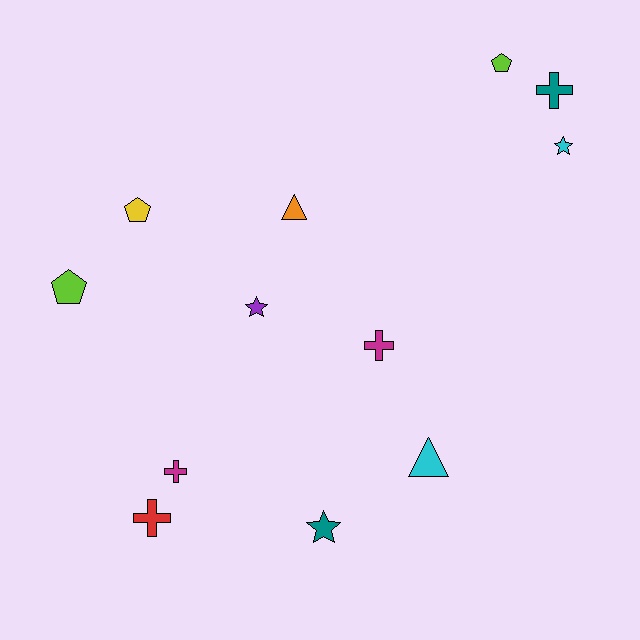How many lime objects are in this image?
There are 2 lime objects.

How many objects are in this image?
There are 12 objects.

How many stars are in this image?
There are 3 stars.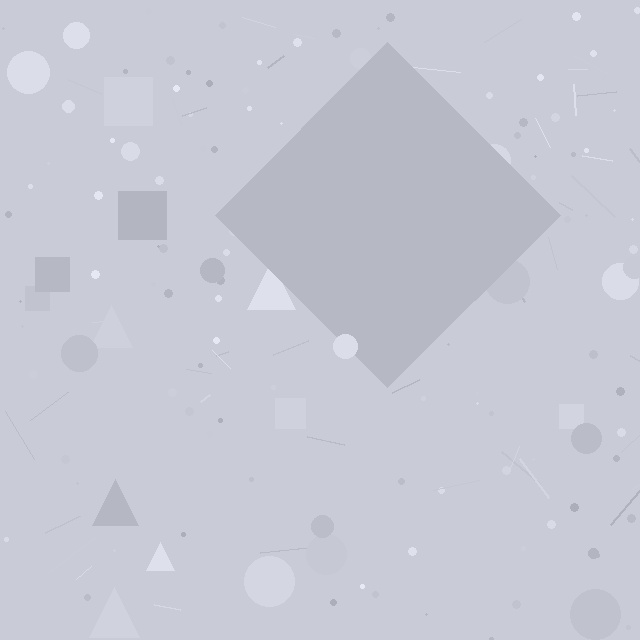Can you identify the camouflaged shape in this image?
The camouflaged shape is a diamond.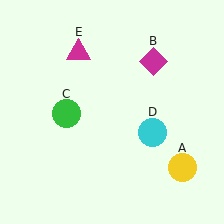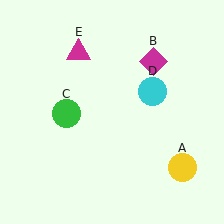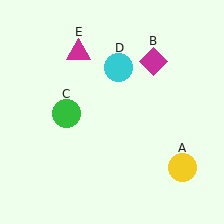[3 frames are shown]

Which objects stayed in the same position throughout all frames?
Yellow circle (object A) and magenta diamond (object B) and green circle (object C) and magenta triangle (object E) remained stationary.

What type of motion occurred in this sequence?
The cyan circle (object D) rotated counterclockwise around the center of the scene.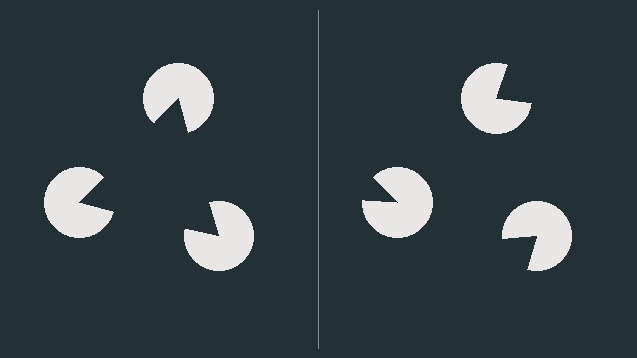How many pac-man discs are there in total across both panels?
6 — 3 on each side.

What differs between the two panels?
The pac-man discs are positioned identically on both sides; only the wedge orientations differ. On the left they align to a triangle; on the right they are misaligned.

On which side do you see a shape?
An illusory triangle appears on the left side. On the right side the wedge cuts are rotated, so no coherent shape forms.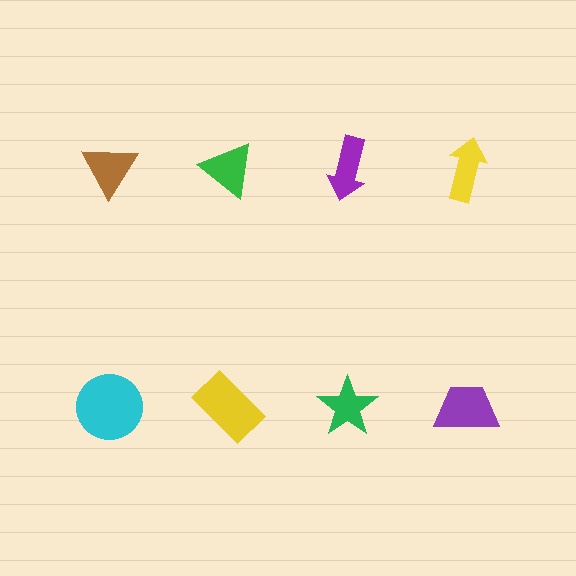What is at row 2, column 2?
A yellow rectangle.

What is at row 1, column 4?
A yellow arrow.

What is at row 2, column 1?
A cyan circle.